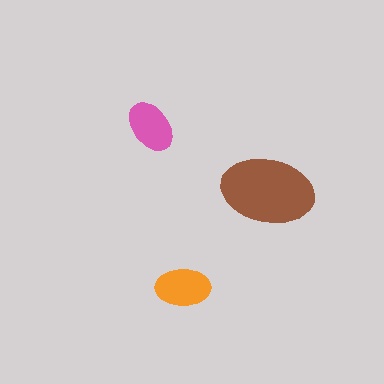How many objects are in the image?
There are 3 objects in the image.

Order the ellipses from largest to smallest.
the brown one, the orange one, the pink one.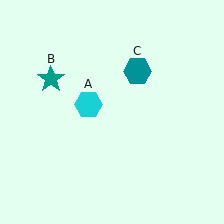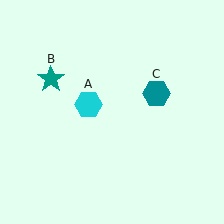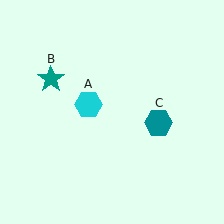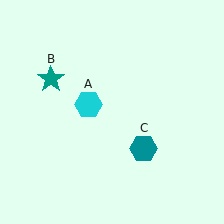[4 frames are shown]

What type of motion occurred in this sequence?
The teal hexagon (object C) rotated clockwise around the center of the scene.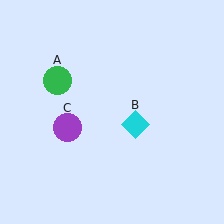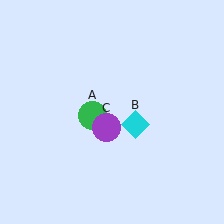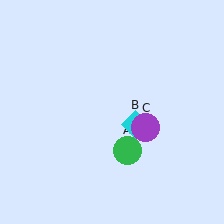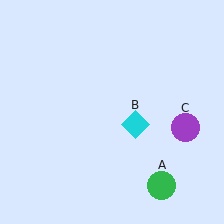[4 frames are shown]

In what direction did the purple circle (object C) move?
The purple circle (object C) moved right.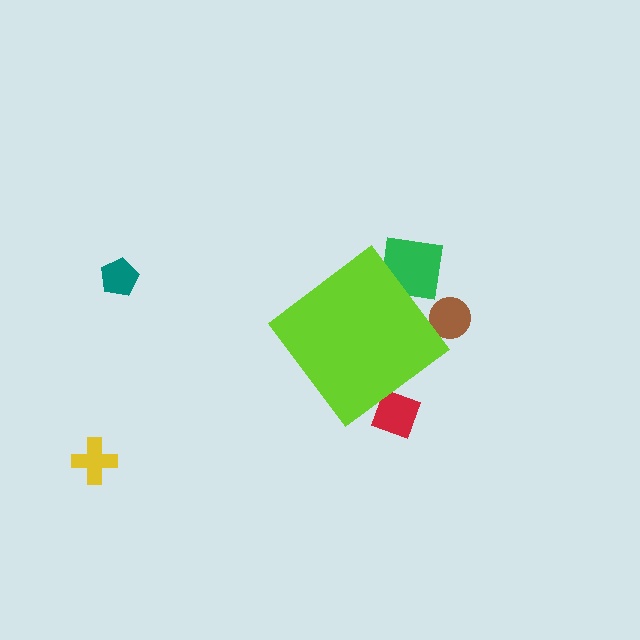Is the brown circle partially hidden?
Yes, the brown circle is partially hidden behind the lime diamond.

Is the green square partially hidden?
Yes, the green square is partially hidden behind the lime diamond.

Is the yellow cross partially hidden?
No, the yellow cross is fully visible.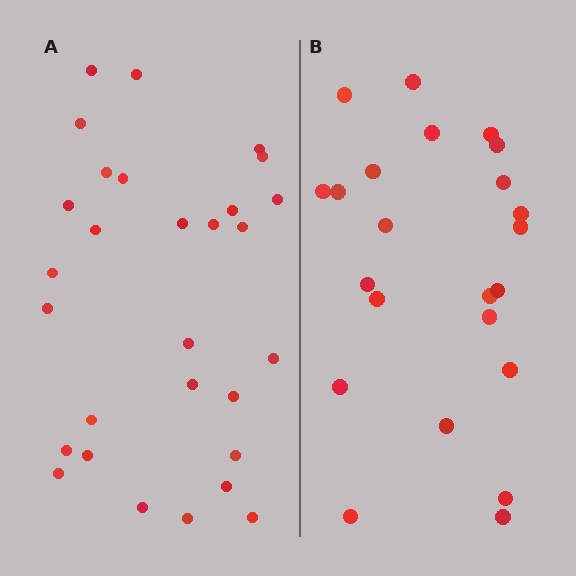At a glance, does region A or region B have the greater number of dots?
Region A (the left region) has more dots.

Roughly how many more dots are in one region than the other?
Region A has about 6 more dots than region B.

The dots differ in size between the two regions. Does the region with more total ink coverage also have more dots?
No. Region B has more total ink coverage because its dots are larger, but region A actually contains more individual dots. Total area can be misleading — the number of items is what matters here.